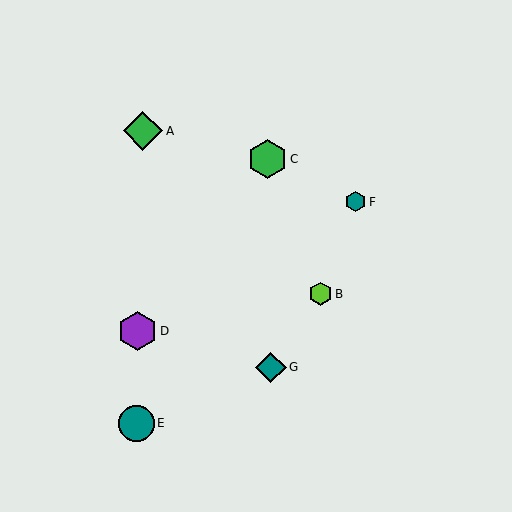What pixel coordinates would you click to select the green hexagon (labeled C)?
Click at (267, 159) to select the green hexagon C.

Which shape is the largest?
The green diamond (labeled A) is the largest.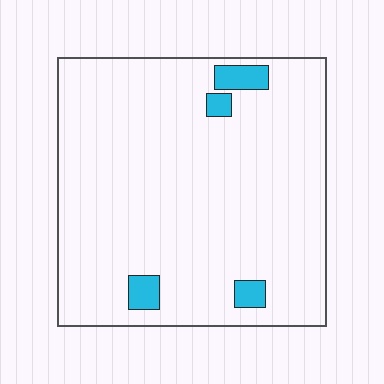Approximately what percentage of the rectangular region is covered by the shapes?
Approximately 5%.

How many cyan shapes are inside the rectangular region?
4.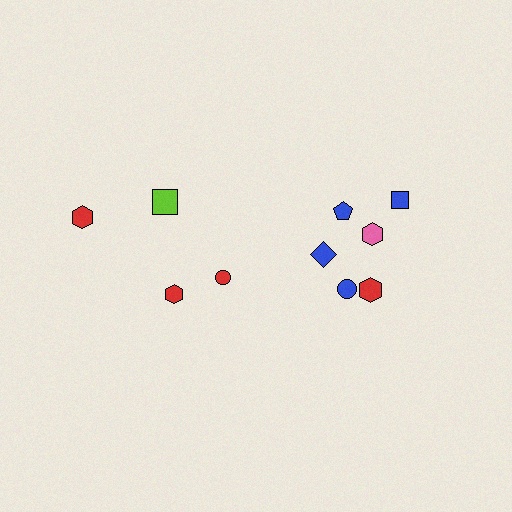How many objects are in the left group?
There are 4 objects.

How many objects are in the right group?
There are 6 objects.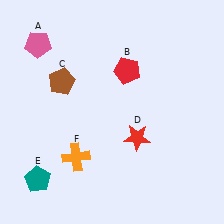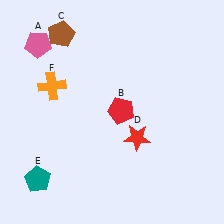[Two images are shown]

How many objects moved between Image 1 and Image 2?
3 objects moved between the two images.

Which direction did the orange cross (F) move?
The orange cross (F) moved up.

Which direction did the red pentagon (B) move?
The red pentagon (B) moved down.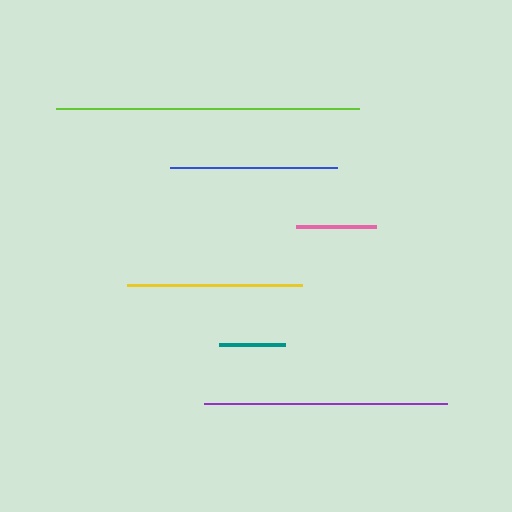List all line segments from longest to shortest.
From longest to shortest: lime, purple, yellow, blue, pink, teal.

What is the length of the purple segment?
The purple segment is approximately 243 pixels long.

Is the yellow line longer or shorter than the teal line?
The yellow line is longer than the teal line.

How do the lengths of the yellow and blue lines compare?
The yellow and blue lines are approximately the same length.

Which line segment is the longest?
The lime line is the longest at approximately 303 pixels.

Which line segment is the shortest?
The teal line is the shortest at approximately 66 pixels.